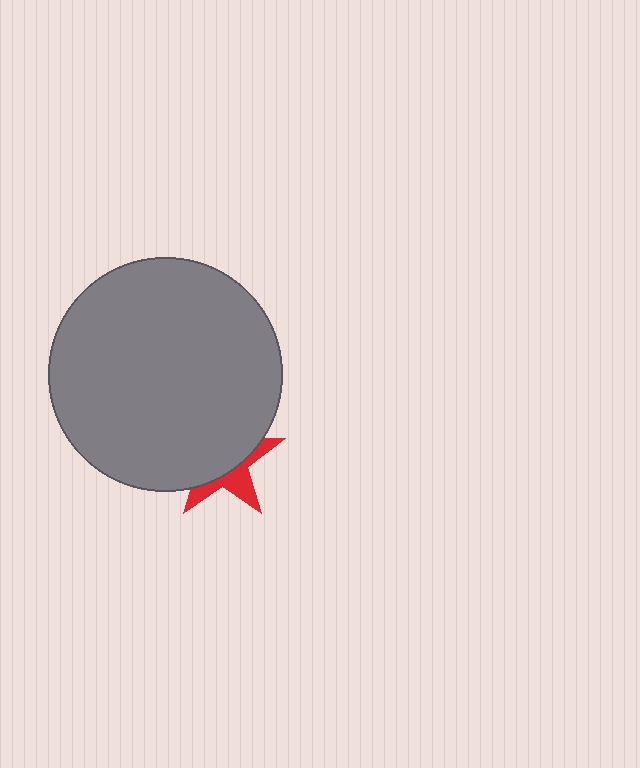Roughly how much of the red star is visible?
A small part of it is visible (roughly 34%).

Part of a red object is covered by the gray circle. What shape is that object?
It is a star.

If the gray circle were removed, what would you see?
You would see the complete red star.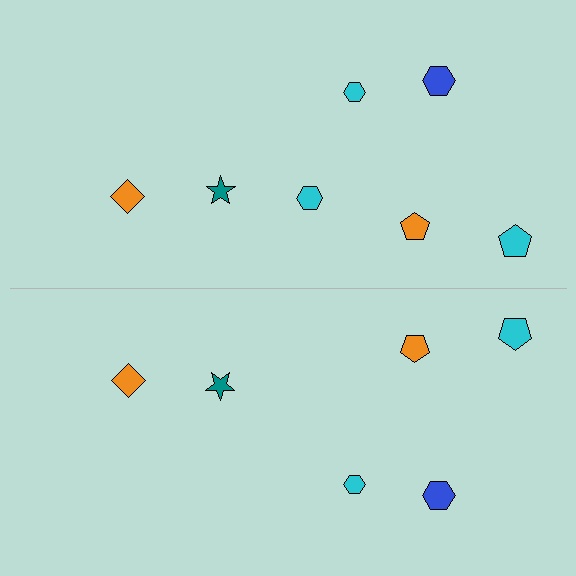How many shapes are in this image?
There are 13 shapes in this image.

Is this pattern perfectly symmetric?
No, the pattern is not perfectly symmetric. A cyan hexagon is missing from the bottom side.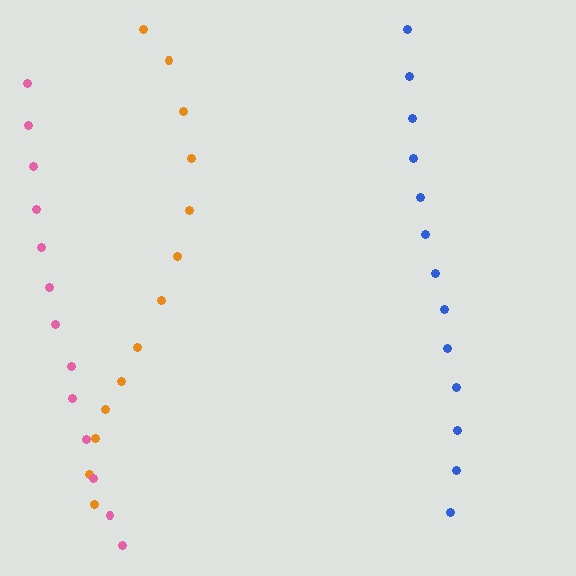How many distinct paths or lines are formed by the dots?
There are 3 distinct paths.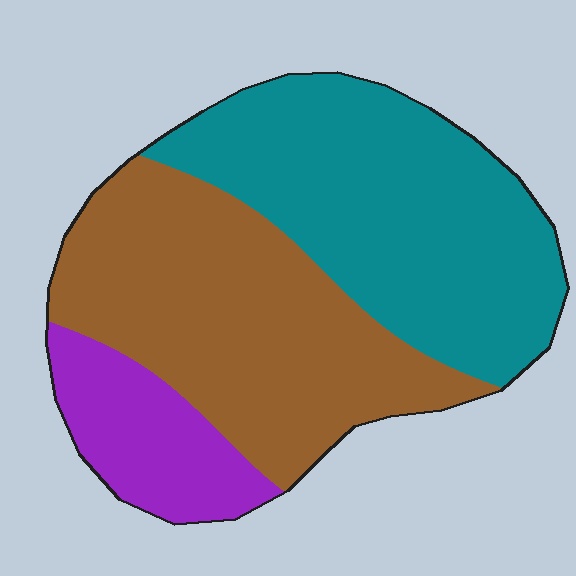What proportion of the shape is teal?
Teal takes up between a quarter and a half of the shape.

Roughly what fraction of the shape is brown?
Brown covers 42% of the shape.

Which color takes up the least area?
Purple, at roughly 15%.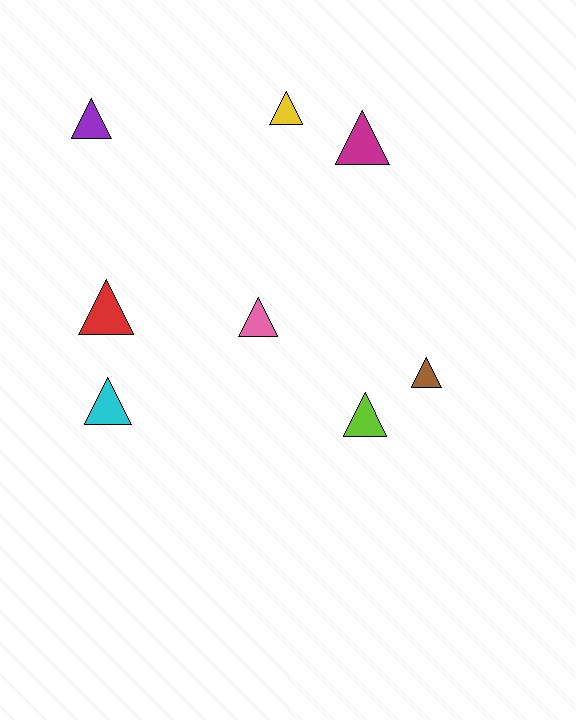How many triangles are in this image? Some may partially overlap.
There are 8 triangles.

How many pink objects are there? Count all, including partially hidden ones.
There is 1 pink object.